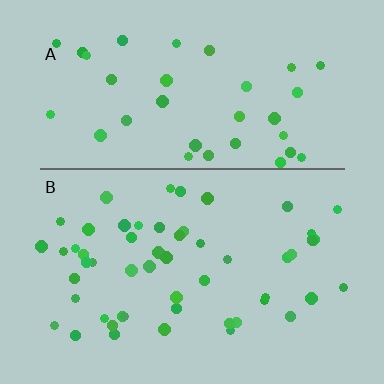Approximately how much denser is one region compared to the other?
Approximately 1.4× — region B over region A.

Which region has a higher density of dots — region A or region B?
B (the bottom).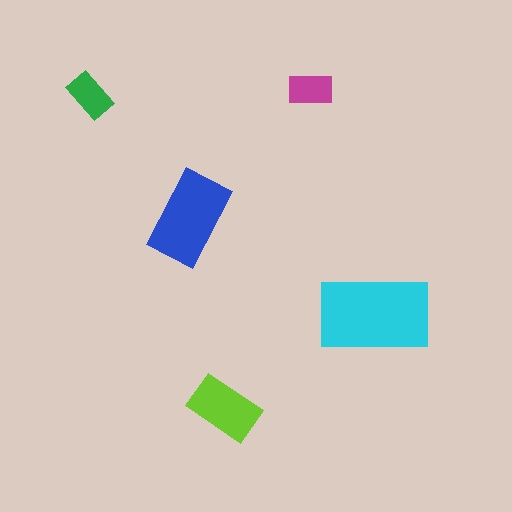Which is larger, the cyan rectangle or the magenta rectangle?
The cyan one.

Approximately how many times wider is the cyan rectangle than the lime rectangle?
About 1.5 times wider.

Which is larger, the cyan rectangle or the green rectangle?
The cyan one.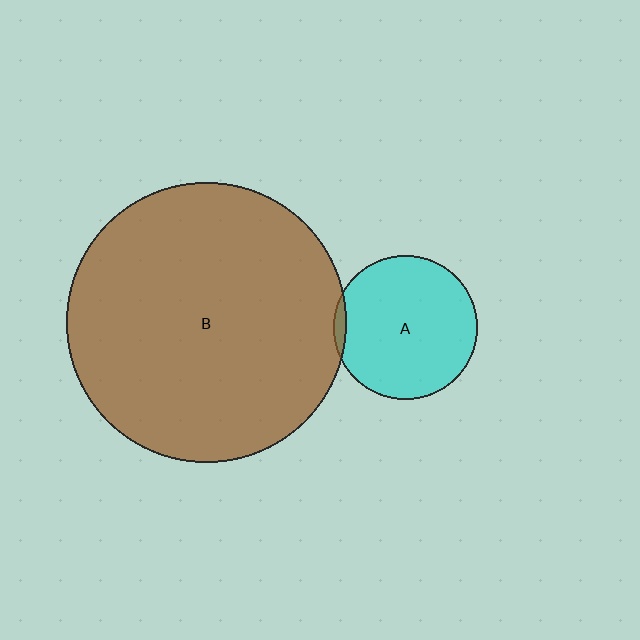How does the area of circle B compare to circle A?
Approximately 3.8 times.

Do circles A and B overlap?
Yes.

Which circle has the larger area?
Circle B (brown).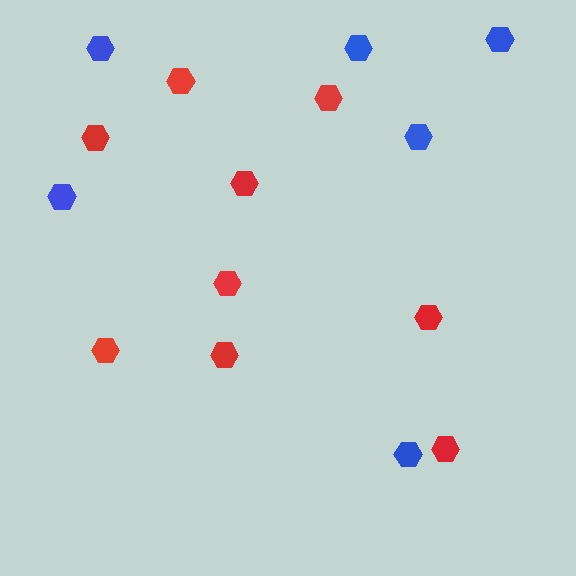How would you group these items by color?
There are 2 groups: one group of red hexagons (9) and one group of blue hexagons (6).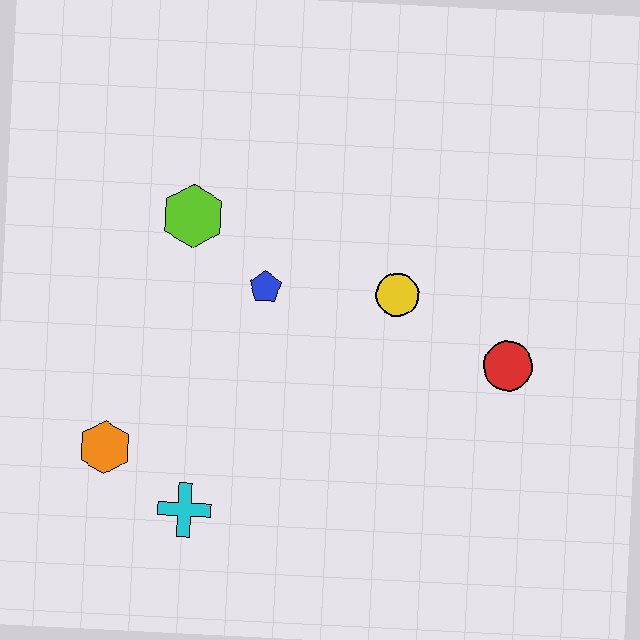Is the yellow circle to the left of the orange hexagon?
No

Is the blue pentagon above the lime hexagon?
No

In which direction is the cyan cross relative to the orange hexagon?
The cyan cross is to the right of the orange hexagon.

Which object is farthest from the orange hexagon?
The red circle is farthest from the orange hexagon.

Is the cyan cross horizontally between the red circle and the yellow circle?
No